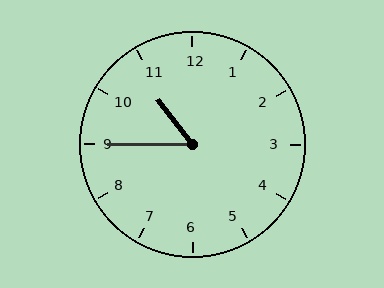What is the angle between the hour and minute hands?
Approximately 52 degrees.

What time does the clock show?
10:45.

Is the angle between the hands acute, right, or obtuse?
It is acute.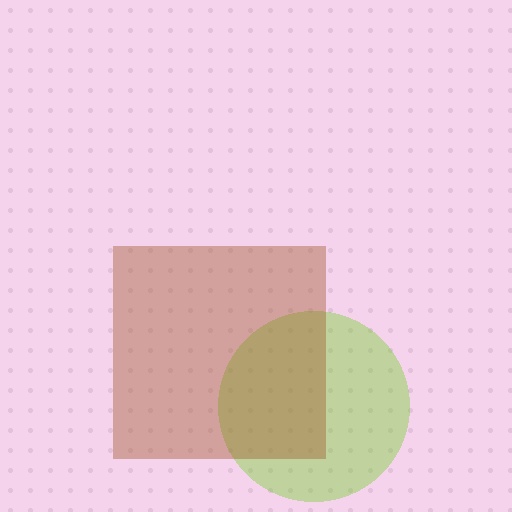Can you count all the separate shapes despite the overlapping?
Yes, there are 2 separate shapes.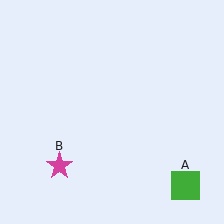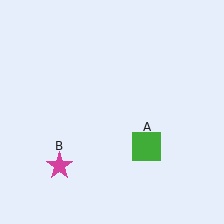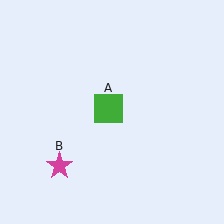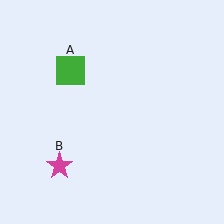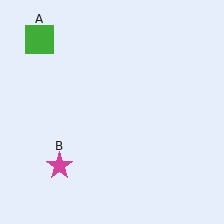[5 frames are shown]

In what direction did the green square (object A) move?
The green square (object A) moved up and to the left.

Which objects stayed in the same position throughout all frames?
Magenta star (object B) remained stationary.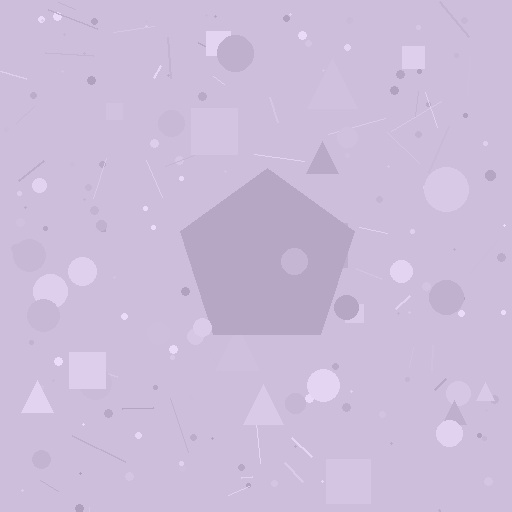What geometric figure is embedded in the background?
A pentagon is embedded in the background.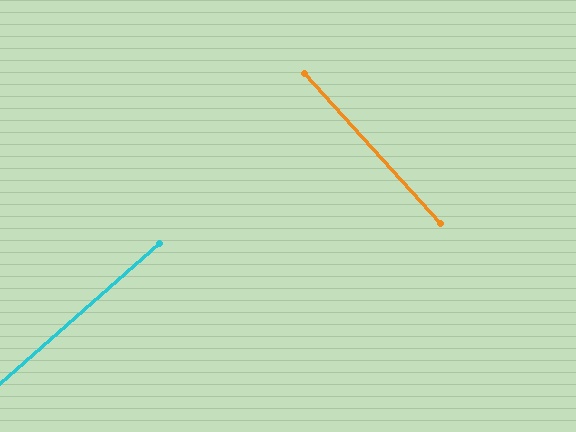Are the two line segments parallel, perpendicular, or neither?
Perpendicular — they meet at approximately 89°.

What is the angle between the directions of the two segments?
Approximately 89 degrees.